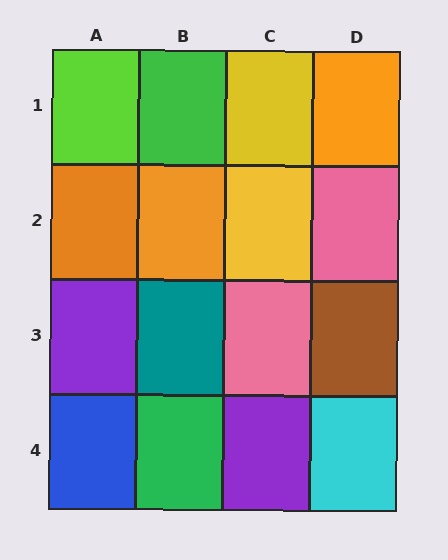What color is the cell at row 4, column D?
Cyan.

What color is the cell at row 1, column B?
Green.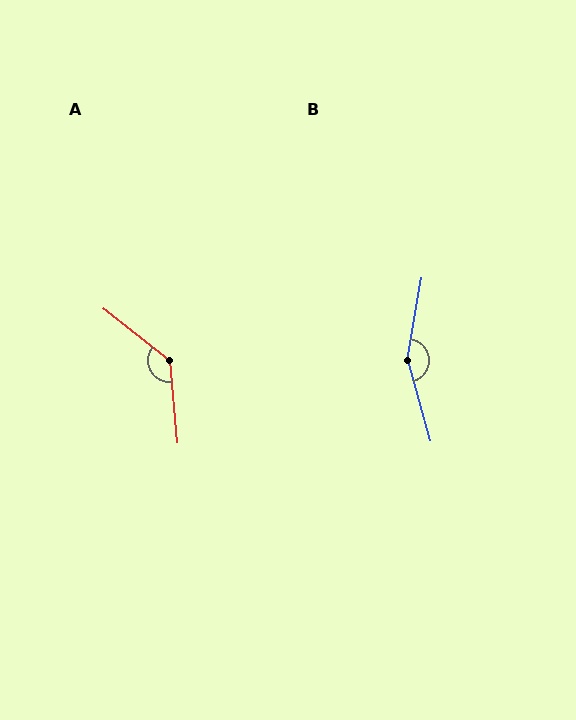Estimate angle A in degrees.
Approximately 133 degrees.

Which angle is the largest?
B, at approximately 154 degrees.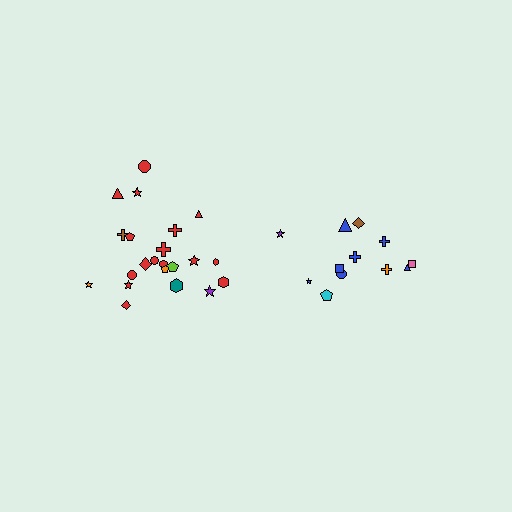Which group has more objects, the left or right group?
The left group.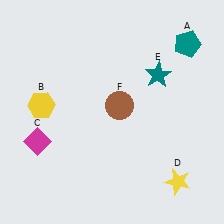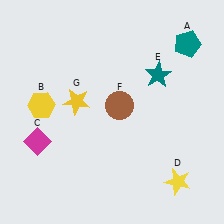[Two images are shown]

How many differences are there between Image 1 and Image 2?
There is 1 difference between the two images.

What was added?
A yellow star (G) was added in Image 2.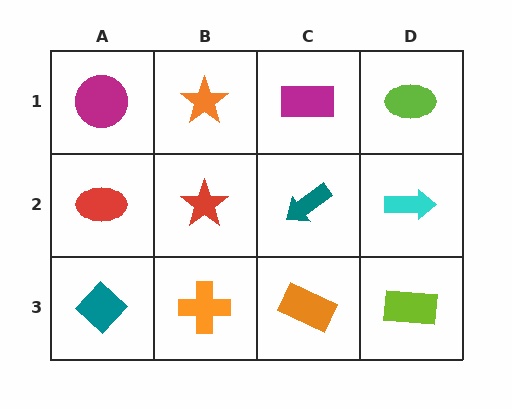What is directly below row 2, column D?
A lime rectangle.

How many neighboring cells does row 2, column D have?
3.